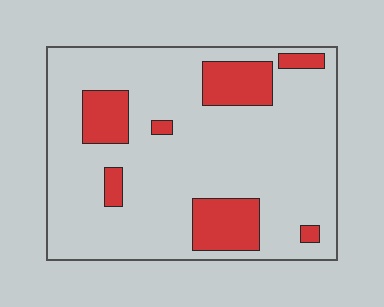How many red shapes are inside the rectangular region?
7.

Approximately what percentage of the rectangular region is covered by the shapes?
Approximately 20%.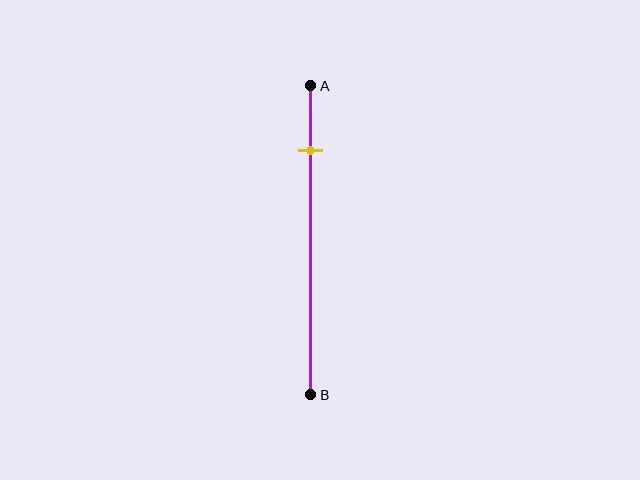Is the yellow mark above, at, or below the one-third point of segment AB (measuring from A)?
The yellow mark is above the one-third point of segment AB.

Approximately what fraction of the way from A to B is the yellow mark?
The yellow mark is approximately 20% of the way from A to B.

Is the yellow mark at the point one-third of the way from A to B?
No, the mark is at about 20% from A, not at the 33% one-third point.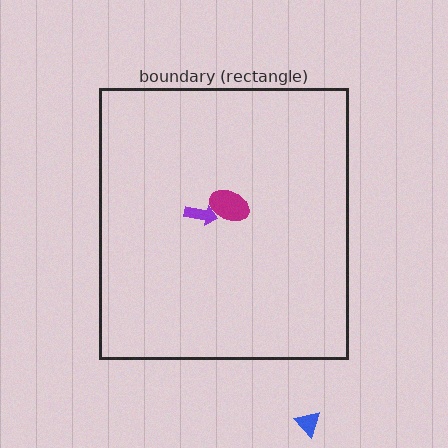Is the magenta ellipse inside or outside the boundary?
Inside.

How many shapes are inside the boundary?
2 inside, 1 outside.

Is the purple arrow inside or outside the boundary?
Inside.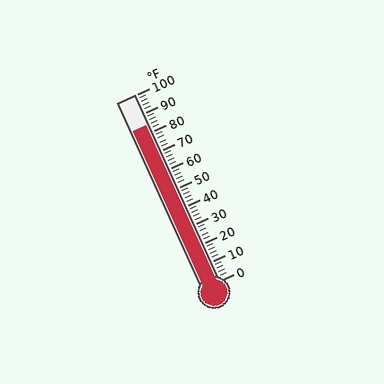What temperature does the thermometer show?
The thermometer shows approximately 84°F.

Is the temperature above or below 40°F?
The temperature is above 40°F.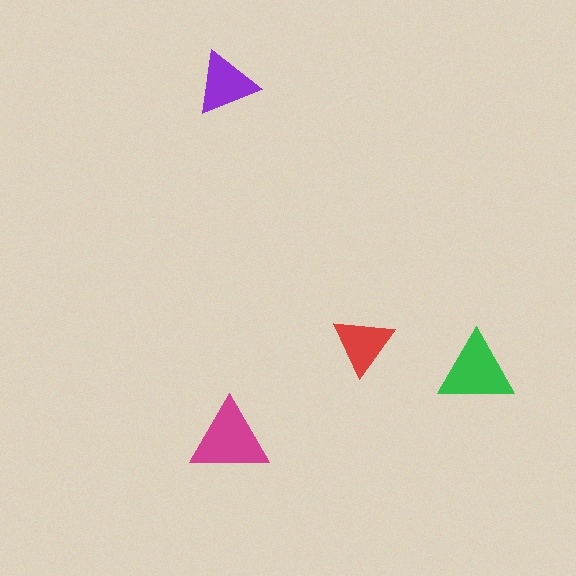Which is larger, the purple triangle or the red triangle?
The purple one.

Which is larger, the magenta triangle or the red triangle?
The magenta one.